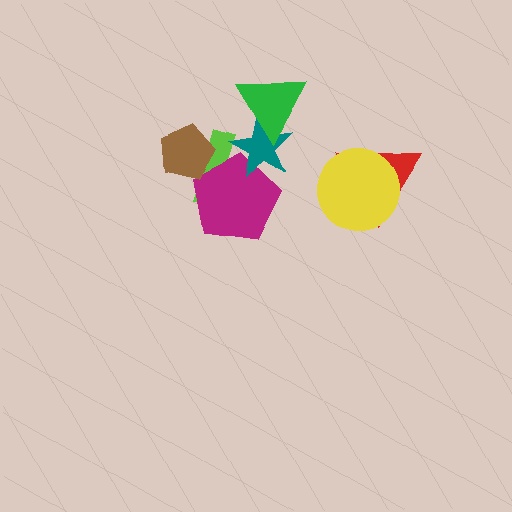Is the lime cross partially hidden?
Yes, it is partially covered by another shape.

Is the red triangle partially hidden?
Yes, it is partially covered by another shape.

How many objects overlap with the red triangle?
1 object overlaps with the red triangle.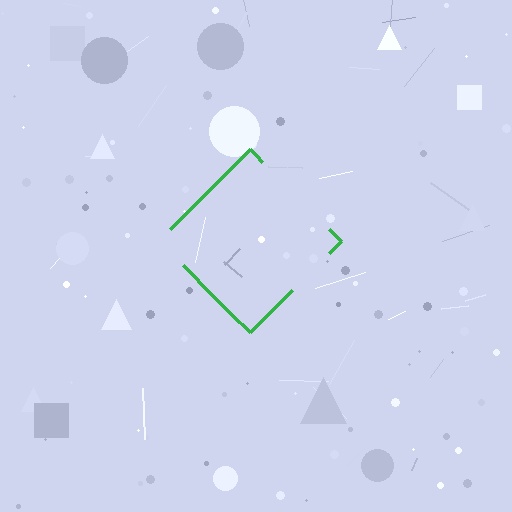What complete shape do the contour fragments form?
The contour fragments form a diamond.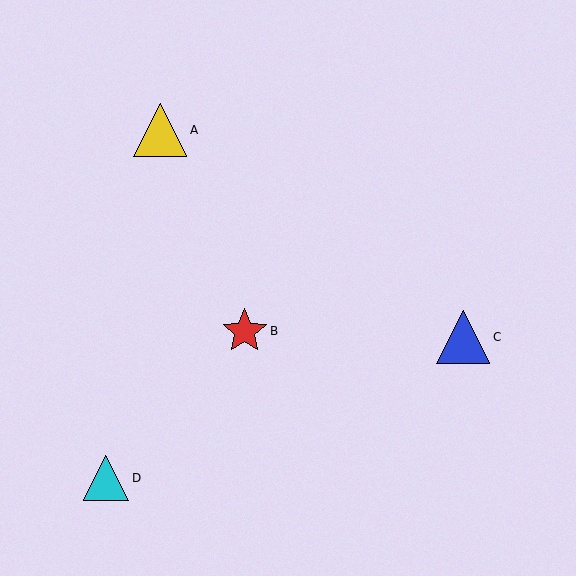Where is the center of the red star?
The center of the red star is at (245, 331).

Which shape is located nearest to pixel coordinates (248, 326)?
The red star (labeled B) at (245, 331) is nearest to that location.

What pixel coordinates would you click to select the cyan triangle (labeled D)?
Click at (106, 478) to select the cyan triangle D.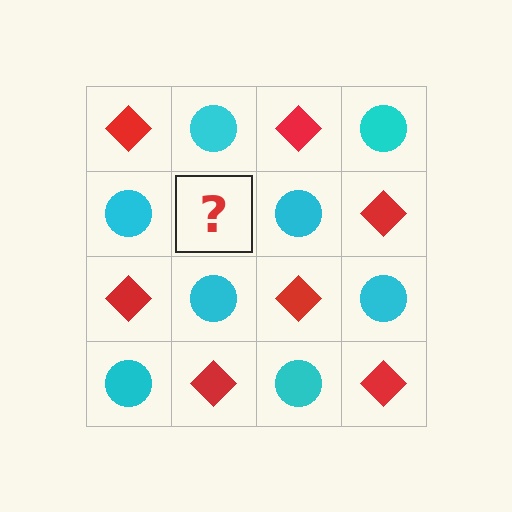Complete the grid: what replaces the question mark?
The question mark should be replaced with a red diamond.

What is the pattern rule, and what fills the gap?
The rule is that it alternates red diamond and cyan circle in a checkerboard pattern. The gap should be filled with a red diamond.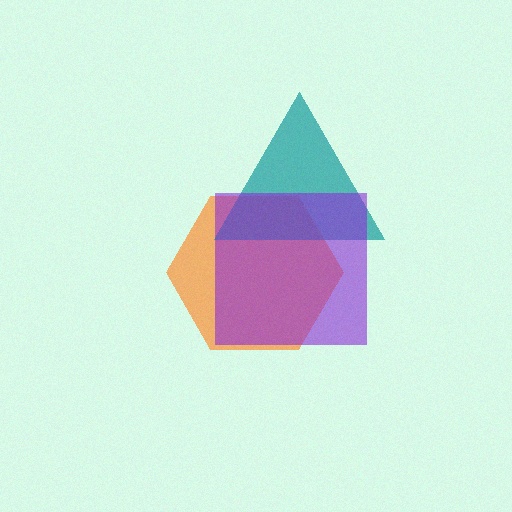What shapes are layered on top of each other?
The layered shapes are: an orange hexagon, a teal triangle, a purple square.